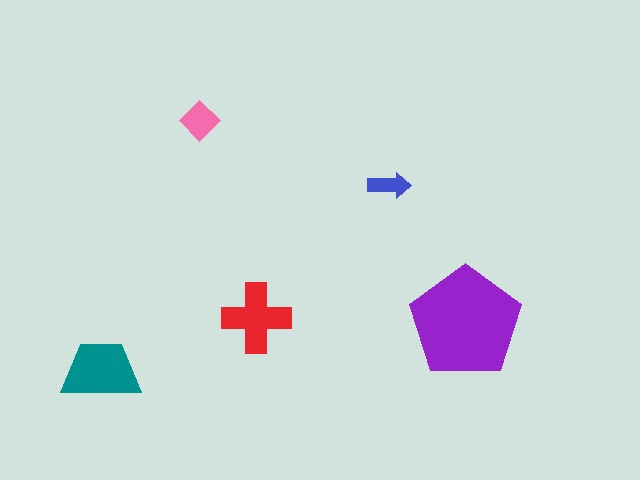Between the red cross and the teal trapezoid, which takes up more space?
The teal trapezoid.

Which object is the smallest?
The blue arrow.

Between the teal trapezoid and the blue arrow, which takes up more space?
The teal trapezoid.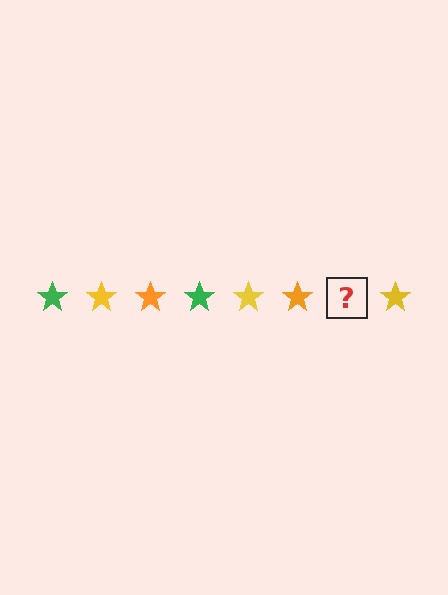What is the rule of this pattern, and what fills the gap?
The rule is that the pattern cycles through green, yellow, orange stars. The gap should be filled with a green star.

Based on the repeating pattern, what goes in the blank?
The blank should be a green star.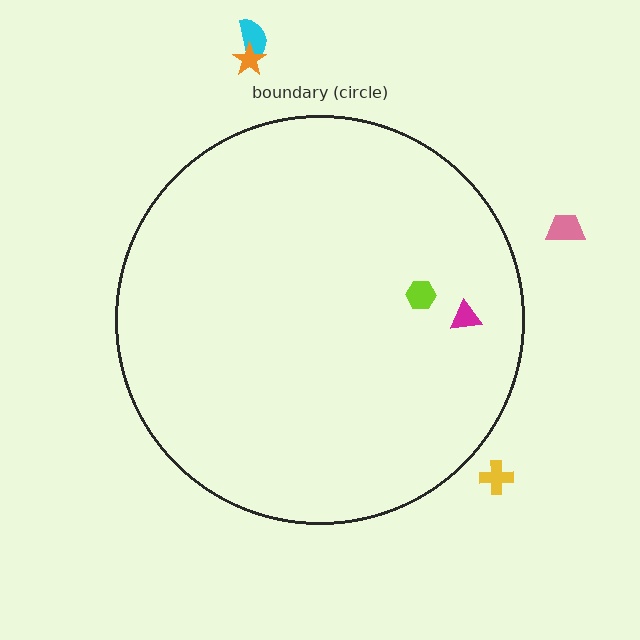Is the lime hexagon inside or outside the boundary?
Inside.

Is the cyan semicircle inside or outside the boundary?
Outside.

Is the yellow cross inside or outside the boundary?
Outside.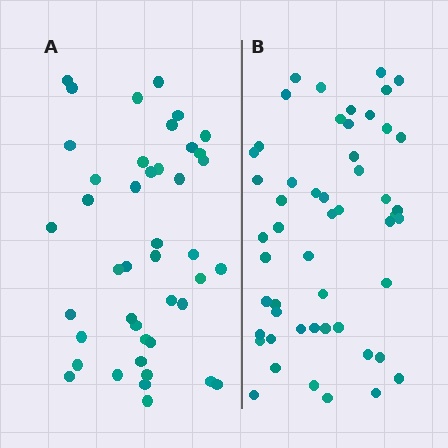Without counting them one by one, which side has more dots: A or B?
Region B (the right region) has more dots.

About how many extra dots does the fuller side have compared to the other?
Region B has roughly 8 or so more dots than region A.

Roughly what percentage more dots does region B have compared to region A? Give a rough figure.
About 20% more.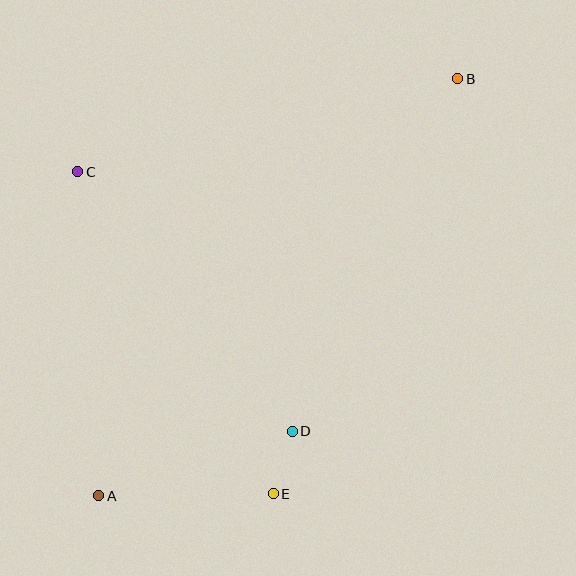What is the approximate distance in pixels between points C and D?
The distance between C and D is approximately 337 pixels.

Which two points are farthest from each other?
Points A and B are farthest from each other.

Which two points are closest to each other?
Points D and E are closest to each other.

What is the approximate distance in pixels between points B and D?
The distance between B and D is approximately 390 pixels.